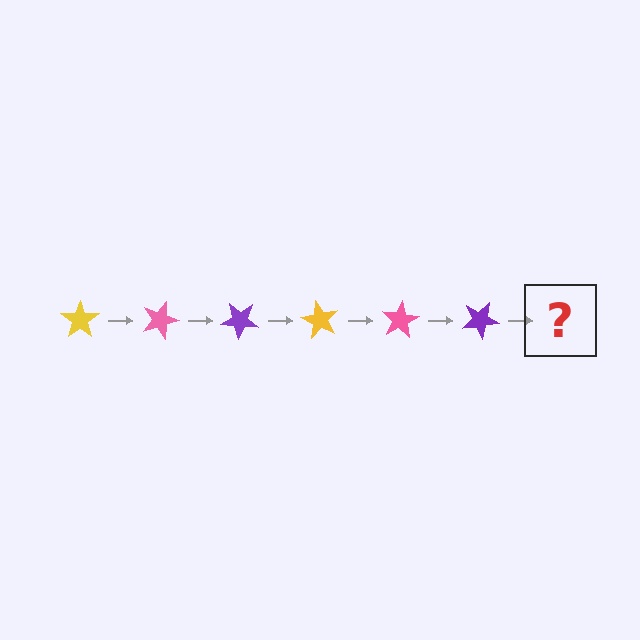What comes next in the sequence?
The next element should be a yellow star, rotated 120 degrees from the start.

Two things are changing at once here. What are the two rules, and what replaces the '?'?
The two rules are that it rotates 20 degrees each step and the color cycles through yellow, pink, and purple. The '?' should be a yellow star, rotated 120 degrees from the start.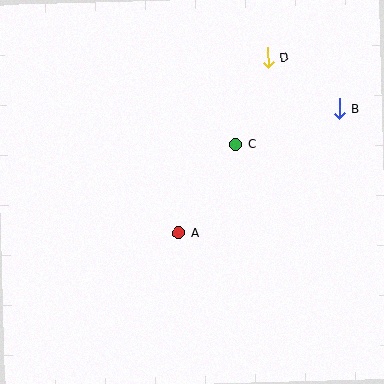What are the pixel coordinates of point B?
Point B is at (339, 109).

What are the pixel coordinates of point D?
Point D is at (268, 58).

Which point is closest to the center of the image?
Point A at (179, 233) is closest to the center.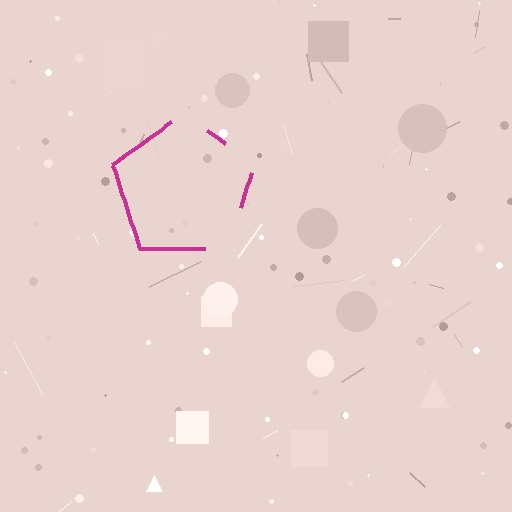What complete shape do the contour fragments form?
The contour fragments form a pentagon.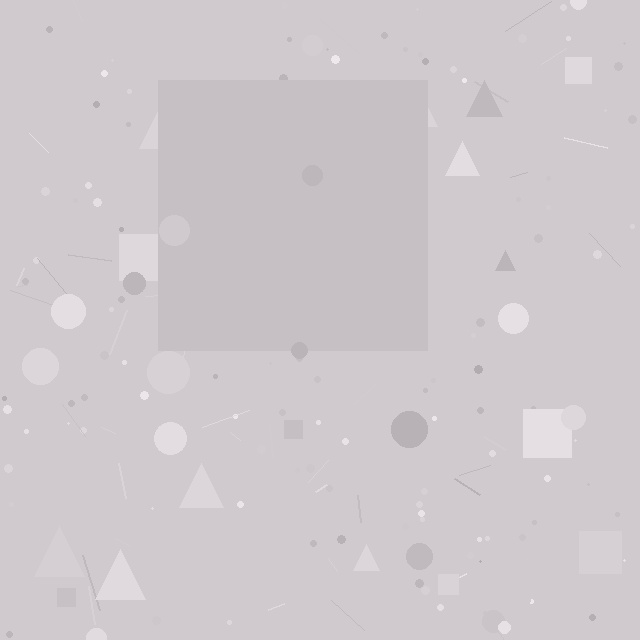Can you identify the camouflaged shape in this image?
The camouflaged shape is a square.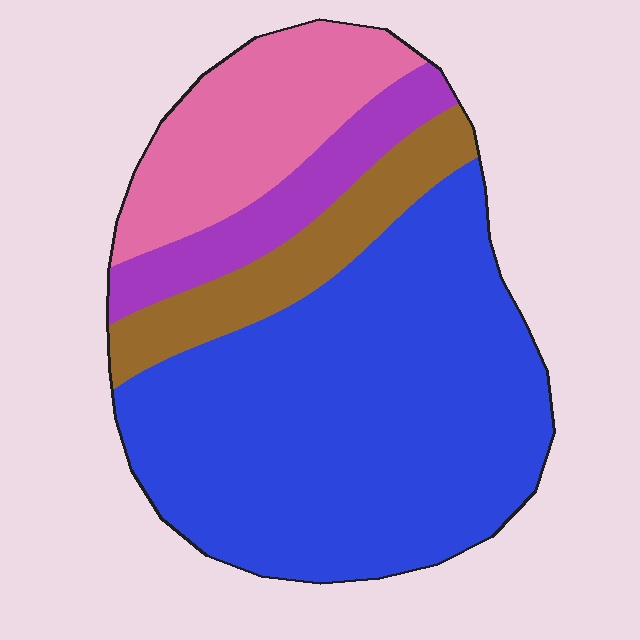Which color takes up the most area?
Blue, at roughly 60%.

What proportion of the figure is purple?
Purple takes up about one tenth (1/10) of the figure.